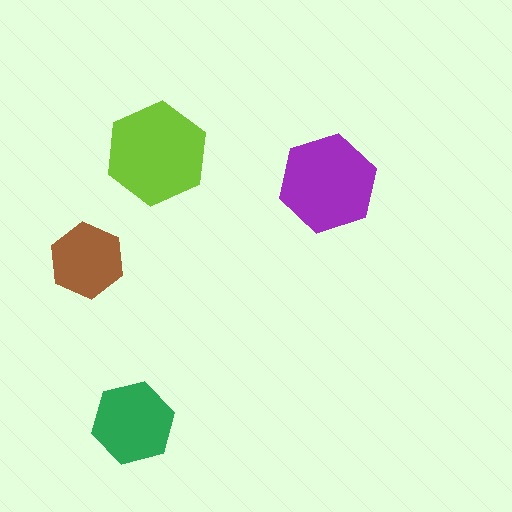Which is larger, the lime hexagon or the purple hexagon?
The lime one.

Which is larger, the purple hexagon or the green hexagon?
The purple one.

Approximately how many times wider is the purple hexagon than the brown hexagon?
About 1.5 times wider.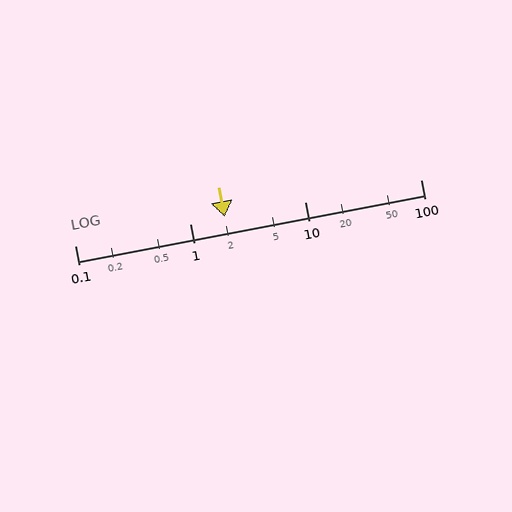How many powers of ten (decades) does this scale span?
The scale spans 3 decades, from 0.1 to 100.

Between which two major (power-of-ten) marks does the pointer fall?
The pointer is between 1 and 10.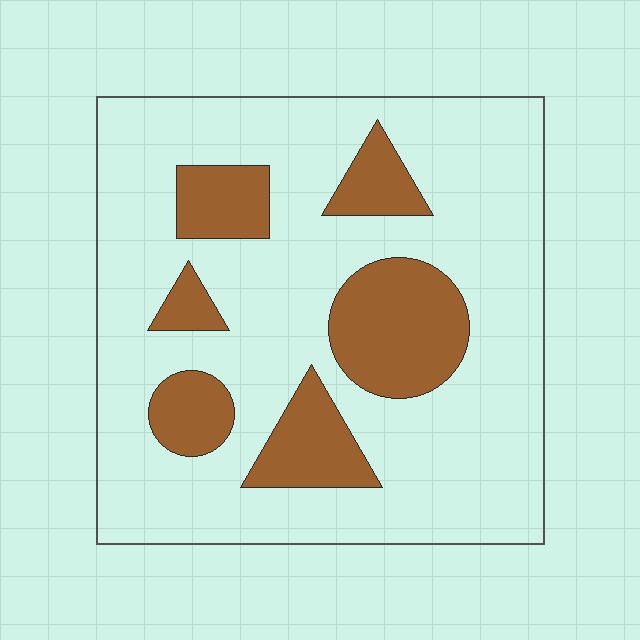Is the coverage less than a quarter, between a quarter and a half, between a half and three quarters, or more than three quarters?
Less than a quarter.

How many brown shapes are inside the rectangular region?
6.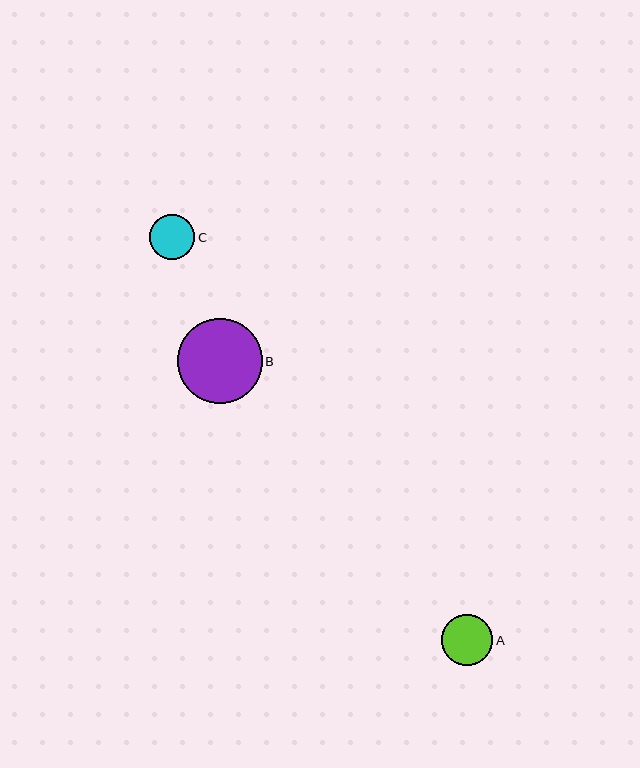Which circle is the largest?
Circle B is the largest with a size of approximately 85 pixels.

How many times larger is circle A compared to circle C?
Circle A is approximately 1.1 times the size of circle C.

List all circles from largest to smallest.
From largest to smallest: B, A, C.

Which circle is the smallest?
Circle C is the smallest with a size of approximately 45 pixels.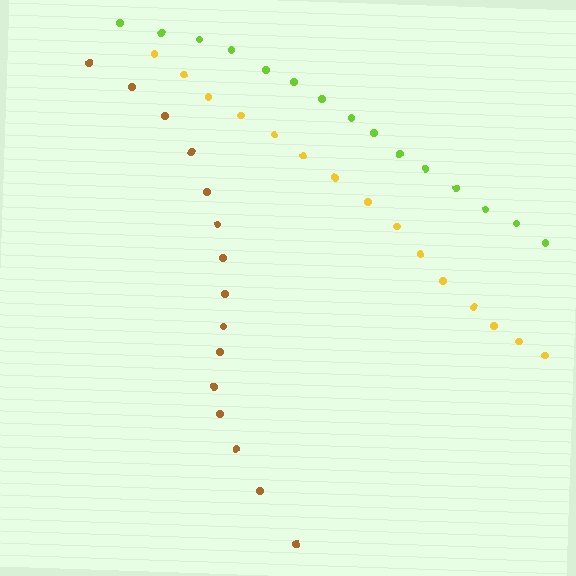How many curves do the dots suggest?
There are 3 distinct paths.